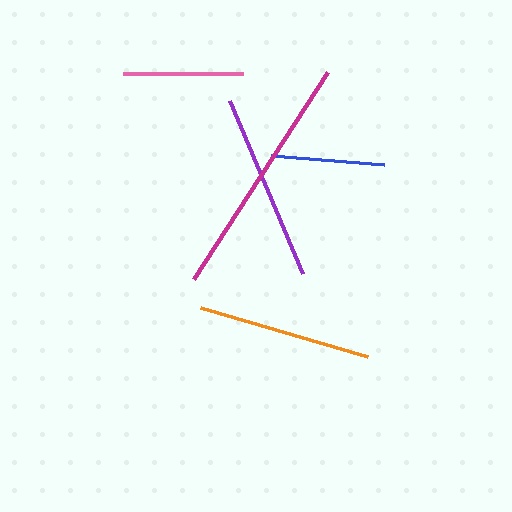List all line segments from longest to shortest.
From longest to shortest: magenta, purple, orange, pink, blue.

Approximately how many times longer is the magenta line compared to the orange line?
The magenta line is approximately 1.4 times the length of the orange line.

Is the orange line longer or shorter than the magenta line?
The magenta line is longer than the orange line.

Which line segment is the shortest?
The blue line is the shortest at approximately 113 pixels.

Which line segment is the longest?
The magenta line is the longest at approximately 247 pixels.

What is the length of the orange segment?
The orange segment is approximately 174 pixels long.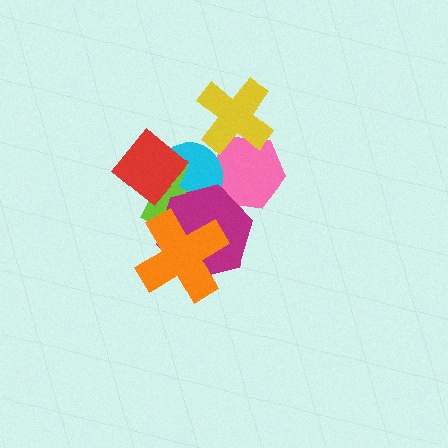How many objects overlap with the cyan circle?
4 objects overlap with the cyan circle.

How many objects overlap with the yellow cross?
1 object overlaps with the yellow cross.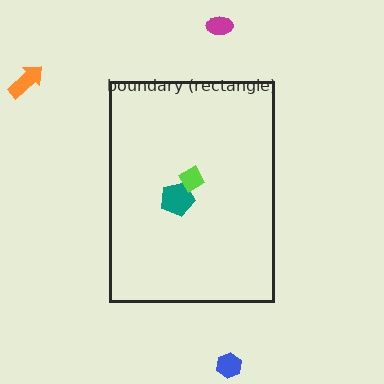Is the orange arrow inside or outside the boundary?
Outside.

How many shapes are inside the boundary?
2 inside, 3 outside.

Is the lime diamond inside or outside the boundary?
Inside.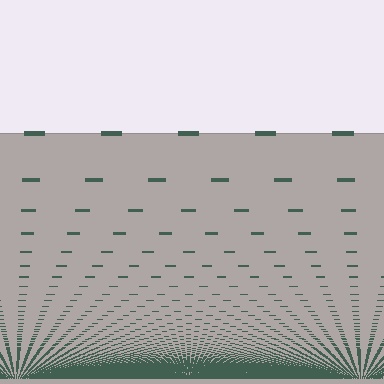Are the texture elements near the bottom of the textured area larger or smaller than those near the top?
Smaller. The gradient is inverted — elements near the bottom are smaller and denser.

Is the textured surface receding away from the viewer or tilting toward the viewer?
The surface appears to tilt toward the viewer. Texture elements get larger and sparser toward the top.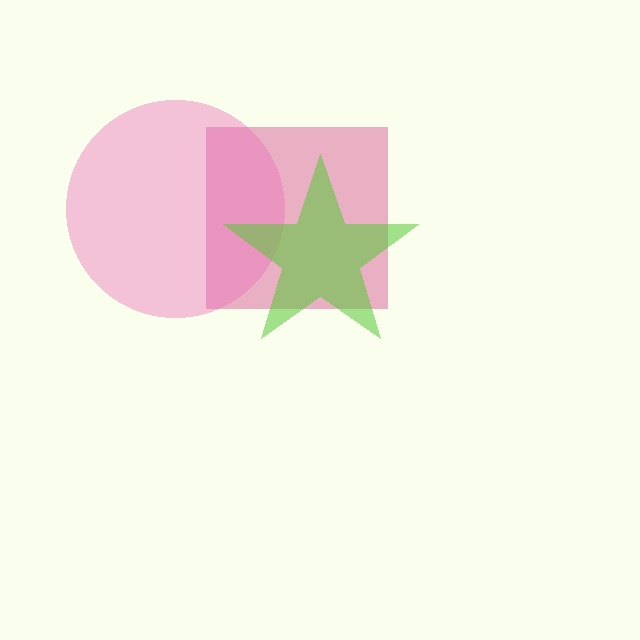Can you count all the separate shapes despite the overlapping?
Yes, there are 3 separate shapes.